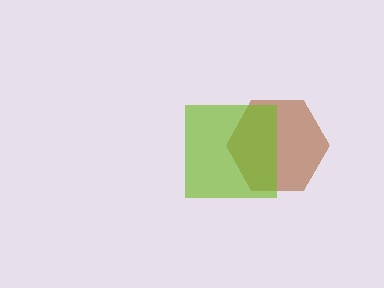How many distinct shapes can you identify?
There are 2 distinct shapes: a brown hexagon, a lime square.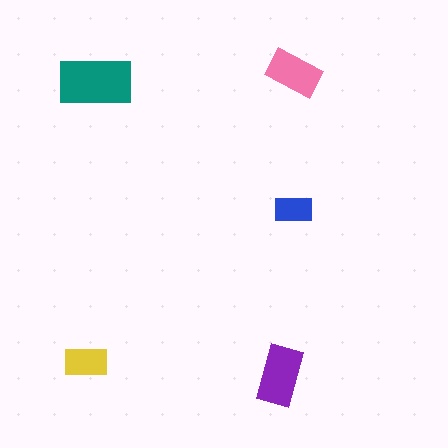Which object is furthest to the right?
The pink rectangle is rightmost.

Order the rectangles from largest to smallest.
the teal one, the purple one, the pink one, the yellow one, the blue one.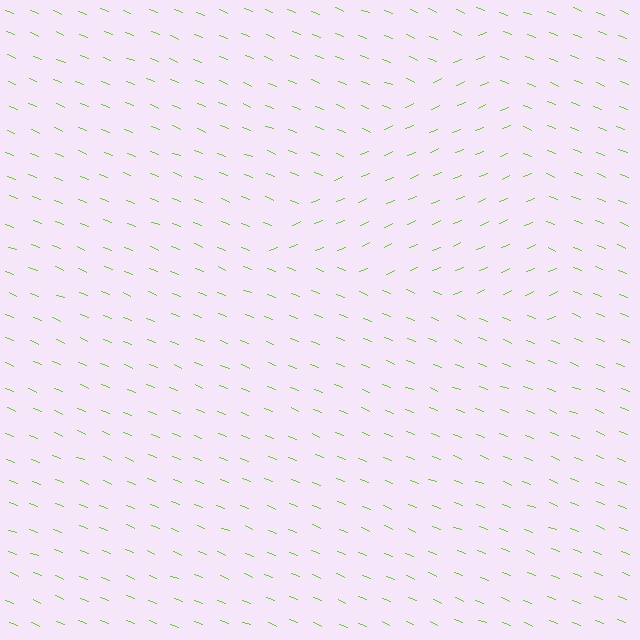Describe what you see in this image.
The image is filled with small lime line segments. A triangle region in the image has lines oriented differently from the surrounding lines, creating a visible texture boundary.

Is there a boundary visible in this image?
Yes, there is a texture boundary formed by a change in line orientation.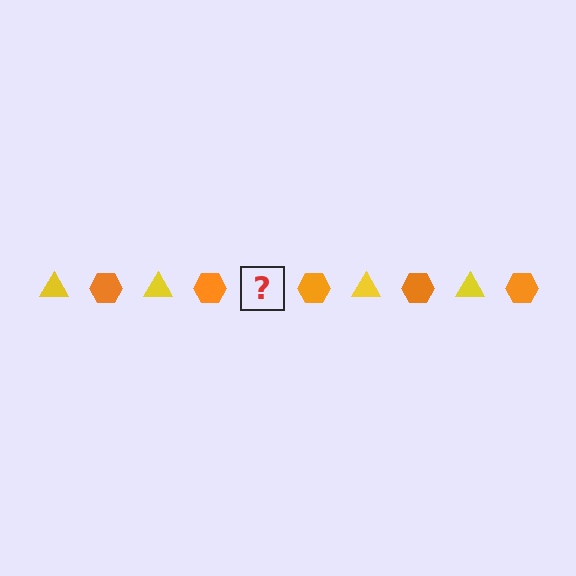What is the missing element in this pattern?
The missing element is a yellow triangle.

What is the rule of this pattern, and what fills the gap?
The rule is that the pattern alternates between yellow triangle and orange hexagon. The gap should be filled with a yellow triangle.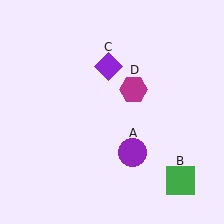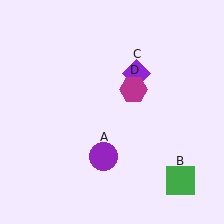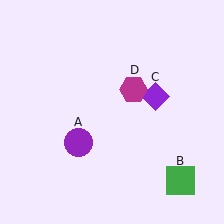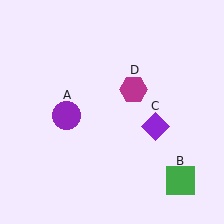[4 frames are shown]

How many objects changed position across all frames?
2 objects changed position: purple circle (object A), purple diamond (object C).